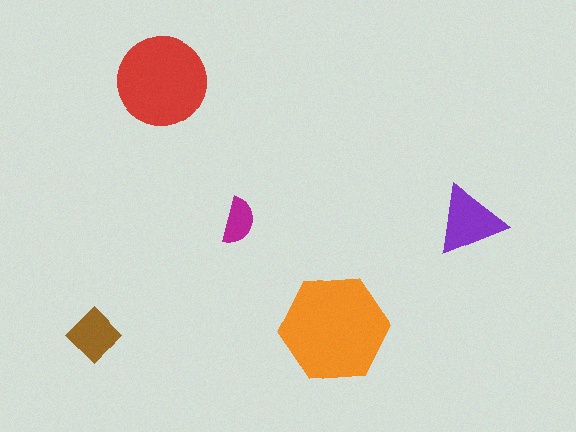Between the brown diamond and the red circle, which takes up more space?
The red circle.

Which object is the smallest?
The magenta semicircle.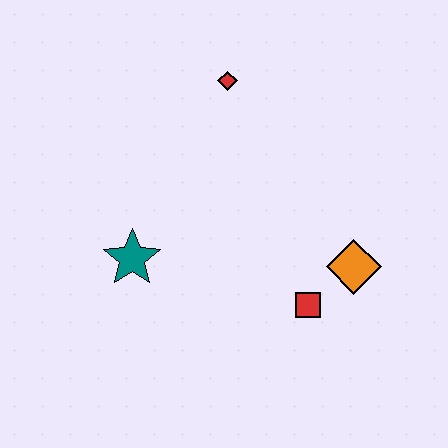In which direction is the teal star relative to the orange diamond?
The teal star is to the left of the orange diamond.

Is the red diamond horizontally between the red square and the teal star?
Yes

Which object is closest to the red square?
The orange diamond is closest to the red square.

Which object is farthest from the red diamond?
The red square is farthest from the red diamond.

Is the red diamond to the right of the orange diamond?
No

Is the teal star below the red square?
No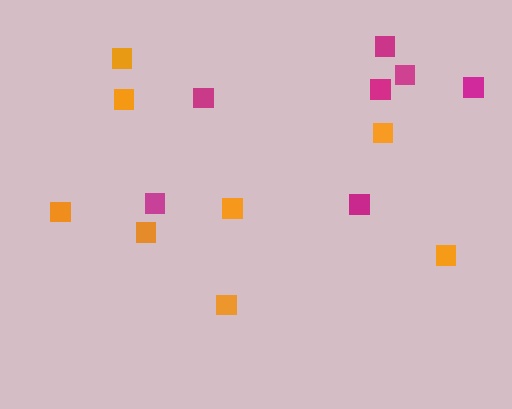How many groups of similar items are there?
There are 2 groups: one group of magenta squares (7) and one group of orange squares (8).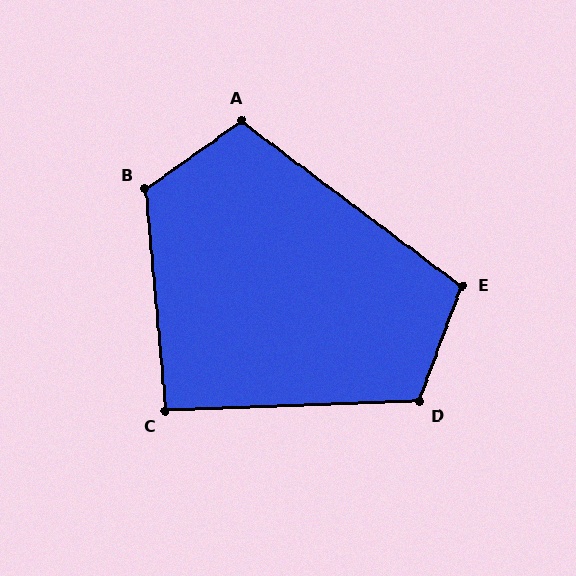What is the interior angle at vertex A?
Approximately 108 degrees (obtuse).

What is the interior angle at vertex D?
Approximately 112 degrees (obtuse).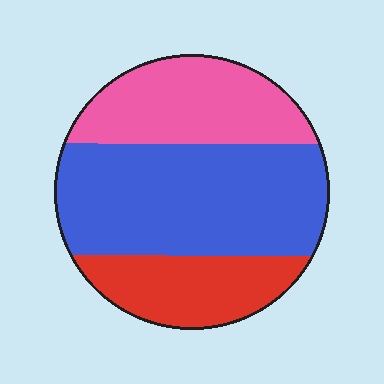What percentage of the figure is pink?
Pink takes up about one quarter (1/4) of the figure.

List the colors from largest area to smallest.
From largest to smallest: blue, pink, red.